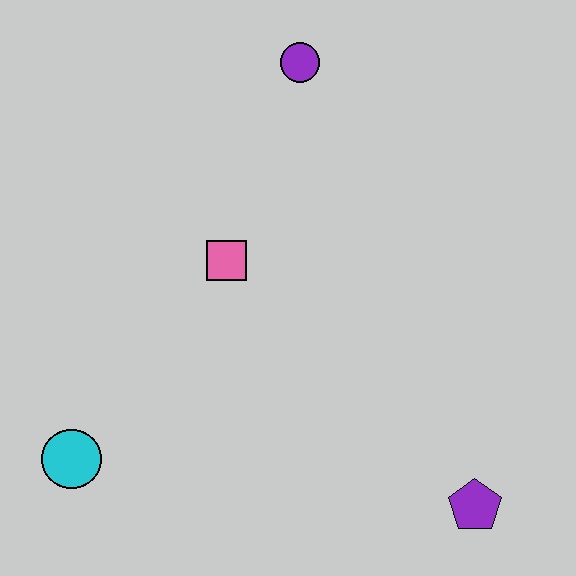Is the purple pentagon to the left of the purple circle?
No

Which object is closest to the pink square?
The purple circle is closest to the pink square.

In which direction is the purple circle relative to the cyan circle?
The purple circle is above the cyan circle.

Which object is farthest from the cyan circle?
The purple circle is farthest from the cyan circle.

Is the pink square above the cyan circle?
Yes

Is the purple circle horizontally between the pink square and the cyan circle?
No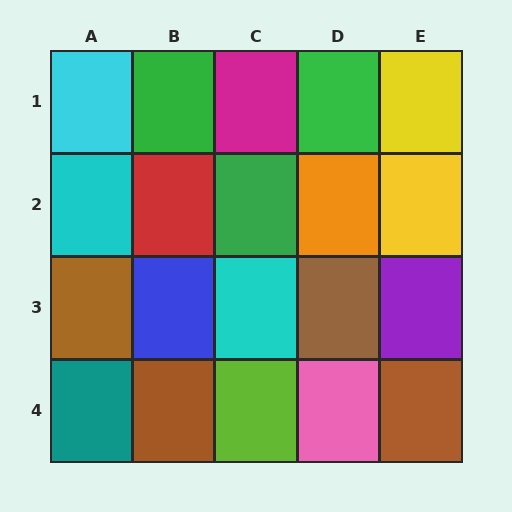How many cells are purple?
1 cell is purple.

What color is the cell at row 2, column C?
Green.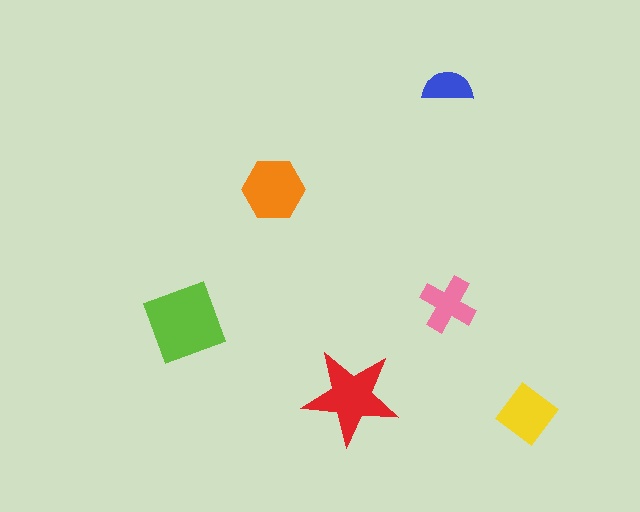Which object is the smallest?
The blue semicircle.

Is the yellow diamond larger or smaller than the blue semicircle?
Larger.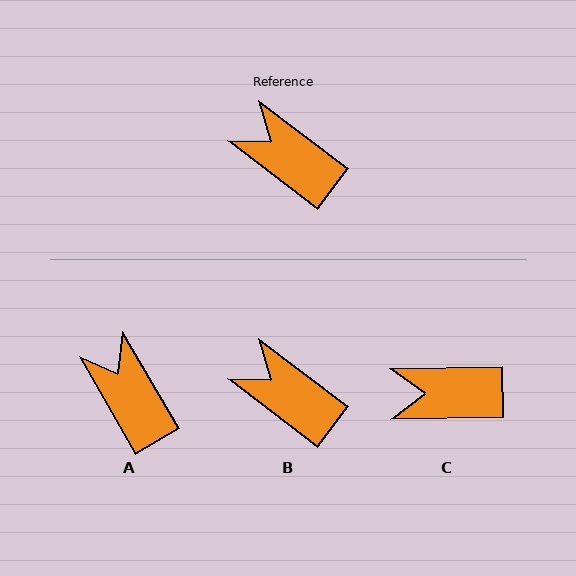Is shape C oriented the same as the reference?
No, it is off by about 39 degrees.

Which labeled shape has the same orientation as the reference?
B.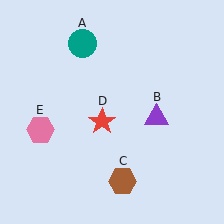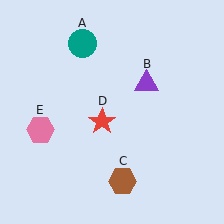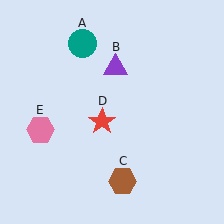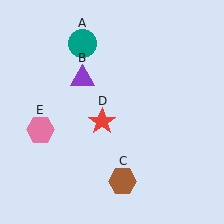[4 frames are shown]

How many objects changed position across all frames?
1 object changed position: purple triangle (object B).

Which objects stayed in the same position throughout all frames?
Teal circle (object A) and brown hexagon (object C) and red star (object D) and pink hexagon (object E) remained stationary.